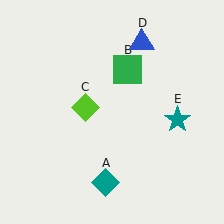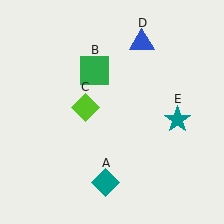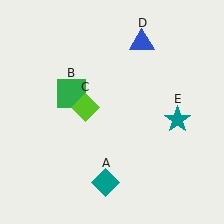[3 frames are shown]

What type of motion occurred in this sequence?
The green square (object B) rotated counterclockwise around the center of the scene.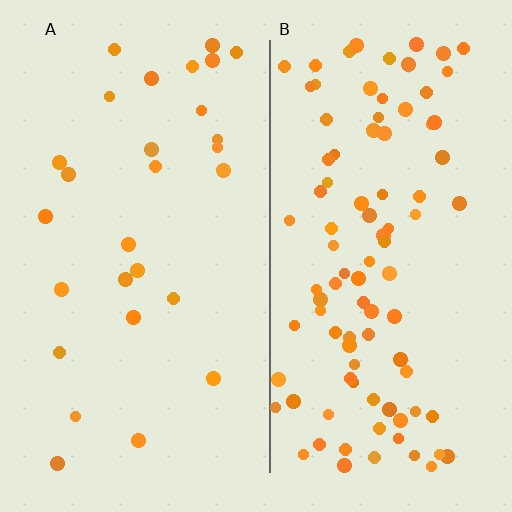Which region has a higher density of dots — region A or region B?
B (the right).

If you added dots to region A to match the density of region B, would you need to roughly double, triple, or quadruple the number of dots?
Approximately triple.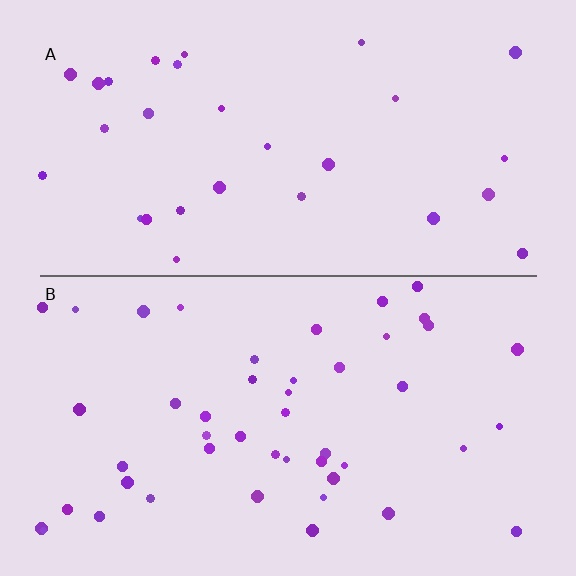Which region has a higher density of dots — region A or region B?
B (the bottom).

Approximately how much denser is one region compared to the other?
Approximately 1.6× — region B over region A.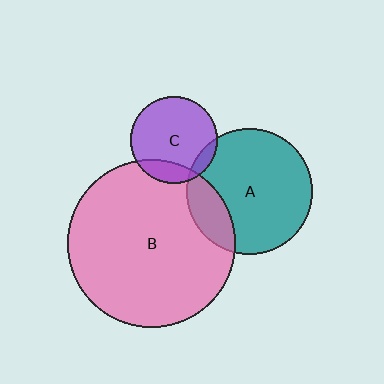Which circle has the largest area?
Circle B (pink).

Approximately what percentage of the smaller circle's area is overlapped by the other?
Approximately 20%.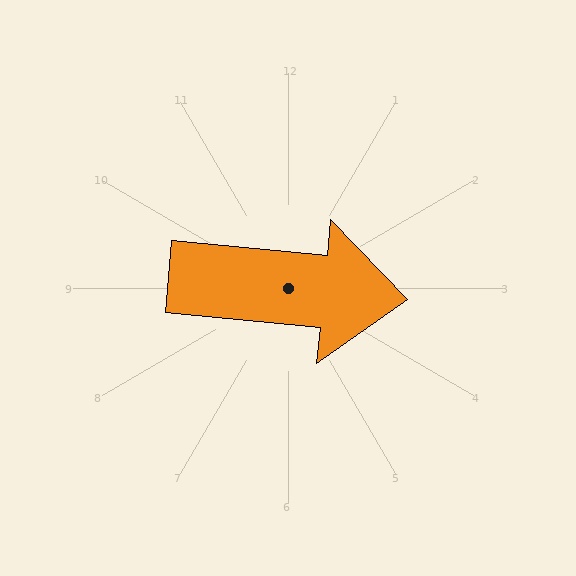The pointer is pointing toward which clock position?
Roughly 3 o'clock.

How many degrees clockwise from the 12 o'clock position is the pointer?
Approximately 96 degrees.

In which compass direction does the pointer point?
East.